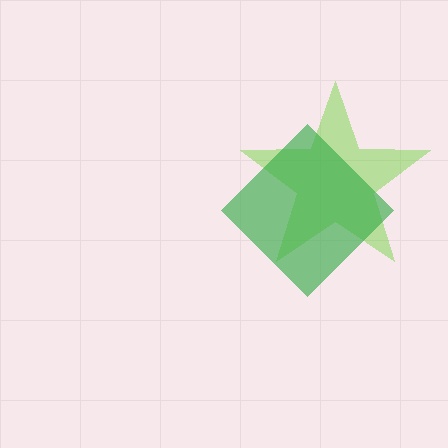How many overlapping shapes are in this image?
There are 2 overlapping shapes in the image.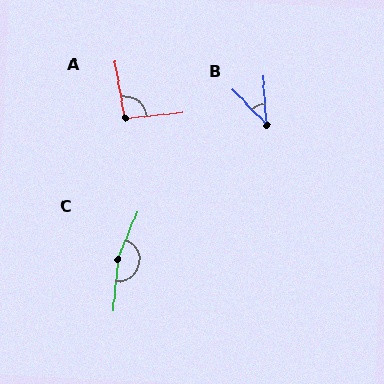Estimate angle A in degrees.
Approximately 94 degrees.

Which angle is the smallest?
B, at approximately 39 degrees.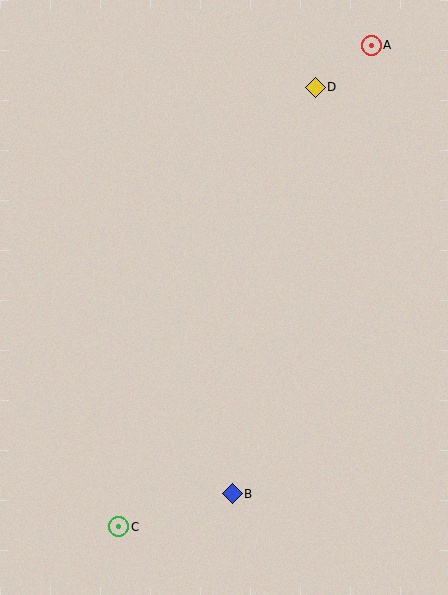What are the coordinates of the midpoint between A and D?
The midpoint between A and D is at (343, 66).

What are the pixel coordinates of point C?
Point C is at (119, 527).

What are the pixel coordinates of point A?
Point A is at (371, 45).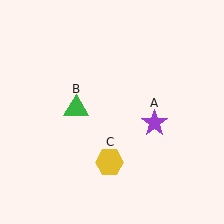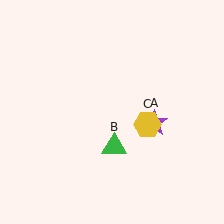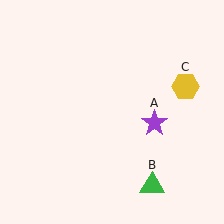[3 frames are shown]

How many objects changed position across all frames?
2 objects changed position: green triangle (object B), yellow hexagon (object C).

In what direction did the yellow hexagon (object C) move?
The yellow hexagon (object C) moved up and to the right.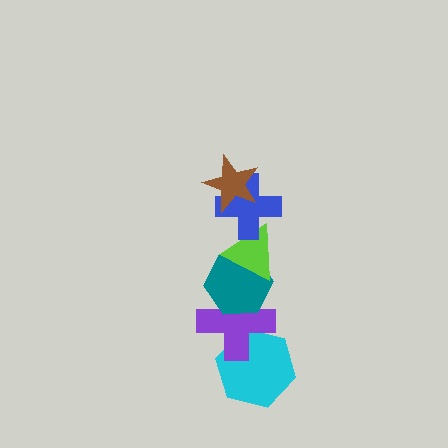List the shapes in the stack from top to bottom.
From top to bottom: the brown star, the blue cross, the lime triangle, the teal hexagon, the purple cross, the cyan hexagon.